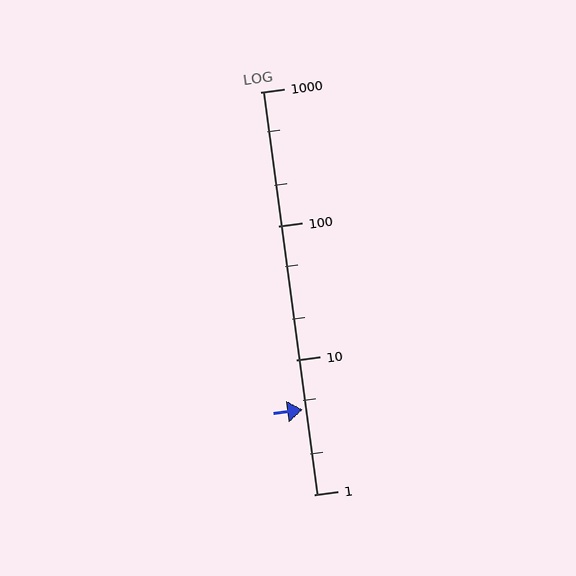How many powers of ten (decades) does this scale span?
The scale spans 3 decades, from 1 to 1000.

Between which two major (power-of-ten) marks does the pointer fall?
The pointer is between 1 and 10.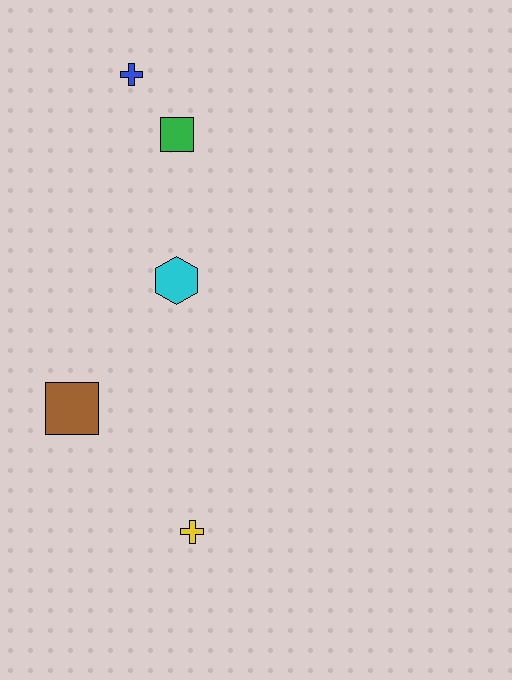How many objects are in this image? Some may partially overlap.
There are 5 objects.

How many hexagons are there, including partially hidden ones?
There is 1 hexagon.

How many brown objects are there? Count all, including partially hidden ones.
There is 1 brown object.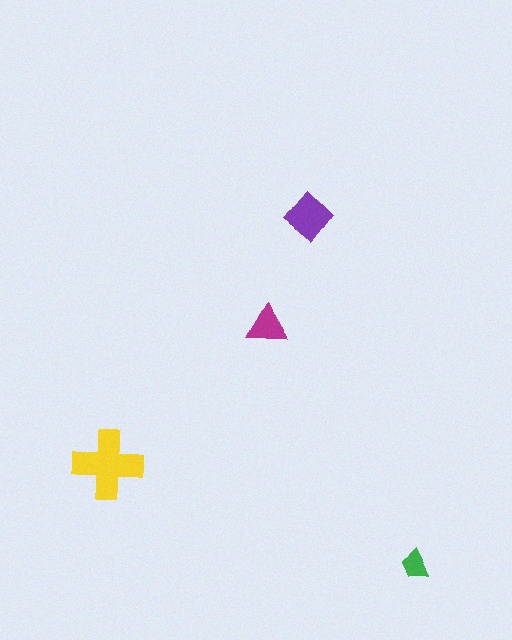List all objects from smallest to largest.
The green trapezoid, the magenta triangle, the purple diamond, the yellow cross.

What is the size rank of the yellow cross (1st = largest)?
1st.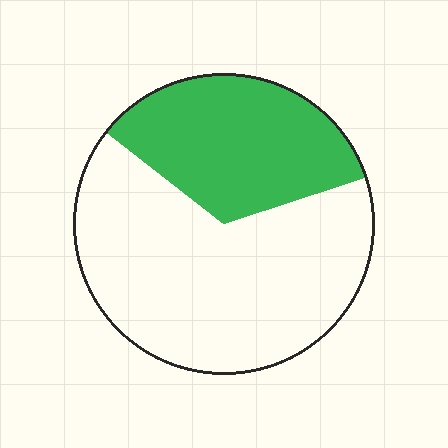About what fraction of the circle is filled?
About one third (1/3).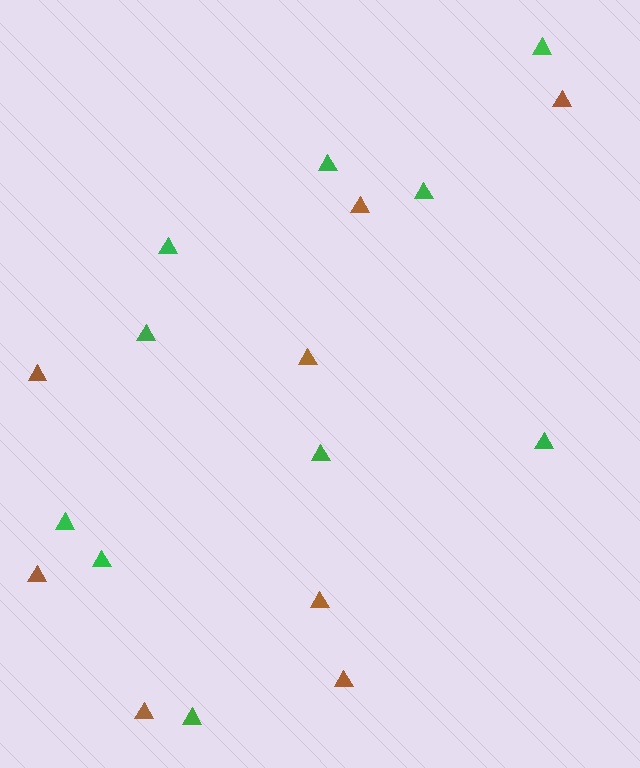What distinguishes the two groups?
There are 2 groups: one group of green triangles (10) and one group of brown triangles (8).